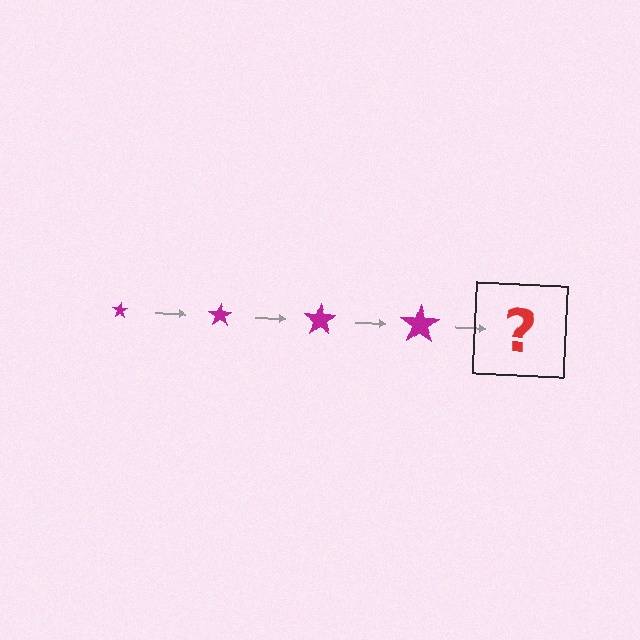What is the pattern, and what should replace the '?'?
The pattern is that the star gets progressively larger each step. The '?' should be a magenta star, larger than the previous one.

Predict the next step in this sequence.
The next step is a magenta star, larger than the previous one.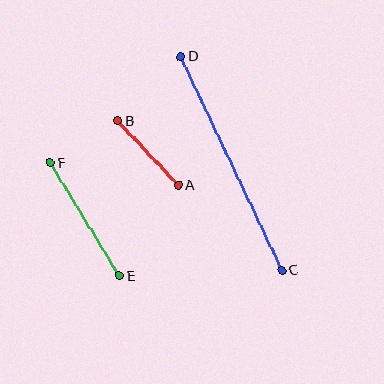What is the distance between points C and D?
The distance is approximately 236 pixels.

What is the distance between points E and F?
The distance is approximately 132 pixels.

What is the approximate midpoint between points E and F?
The midpoint is at approximately (85, 219) pixels.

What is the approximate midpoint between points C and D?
The midpoint is at approximately (231, 163) pixels.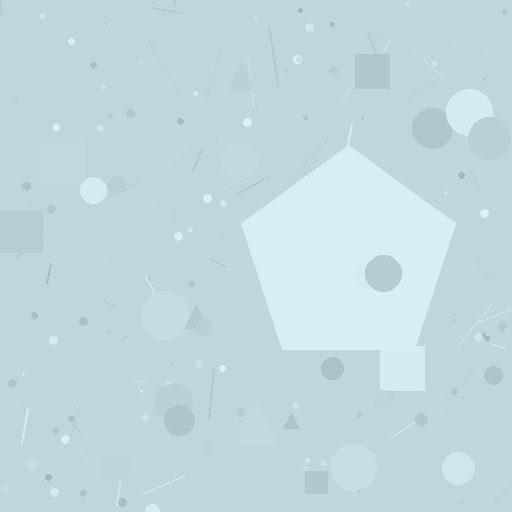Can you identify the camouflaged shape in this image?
The camouflaged shape is a pentagon.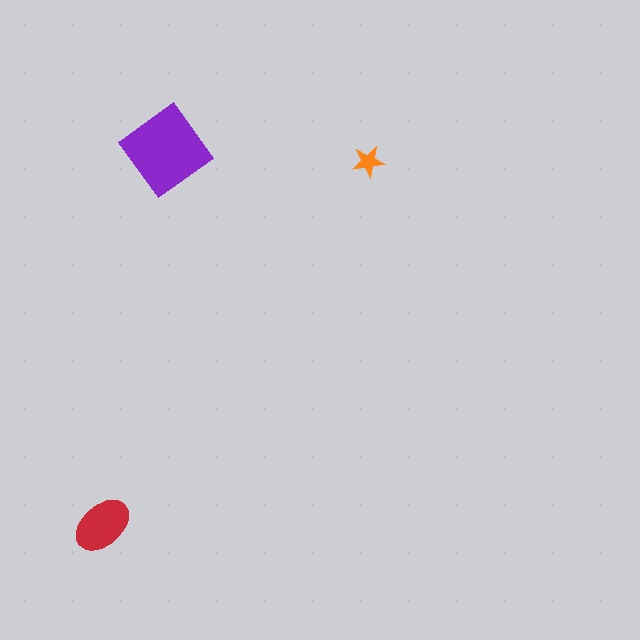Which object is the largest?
The purple diamond.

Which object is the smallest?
The orange star.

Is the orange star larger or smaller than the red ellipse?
Smaller.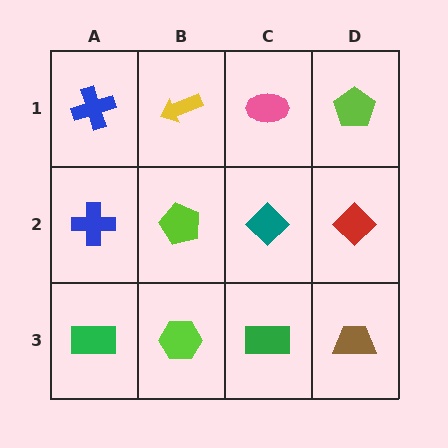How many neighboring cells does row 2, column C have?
4.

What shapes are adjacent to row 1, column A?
A blue cross (row 2, column A), a yellow arrow (row 1, column B).